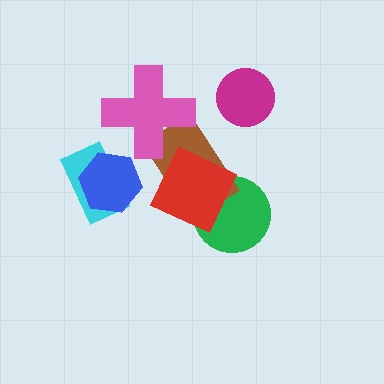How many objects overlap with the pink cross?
1 object overlaps with the pink cross.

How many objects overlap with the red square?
2 objects overlap with the red square.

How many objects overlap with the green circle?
2 objects overlap with the green circle.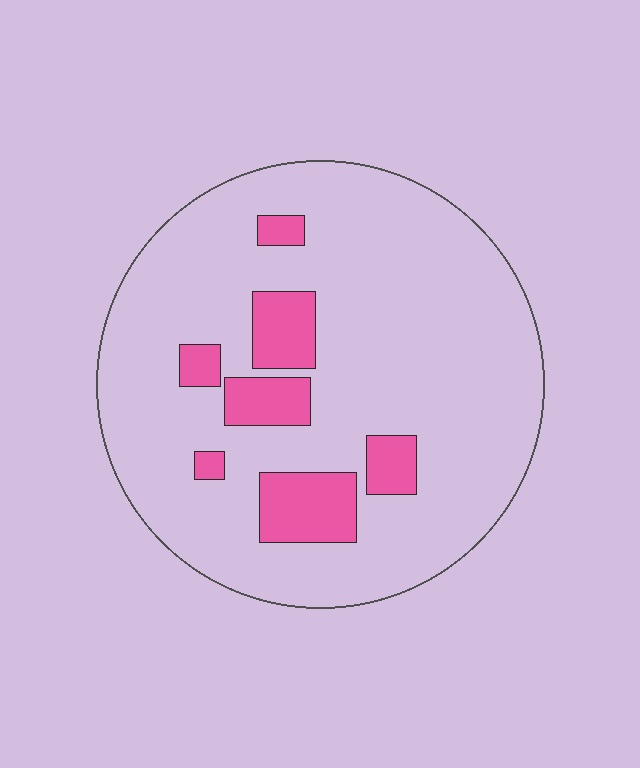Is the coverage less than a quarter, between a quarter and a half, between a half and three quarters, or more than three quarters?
Less than a quarter.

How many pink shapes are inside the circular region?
7.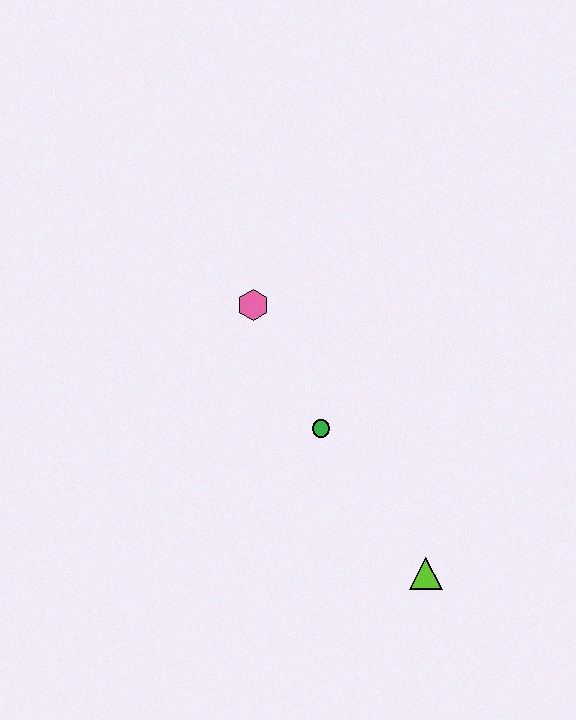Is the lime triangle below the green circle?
Yes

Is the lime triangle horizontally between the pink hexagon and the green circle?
No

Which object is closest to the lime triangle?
The green circle is closest to the lime triangle.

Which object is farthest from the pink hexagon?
The lime triangle is farthest from the pink hexagon.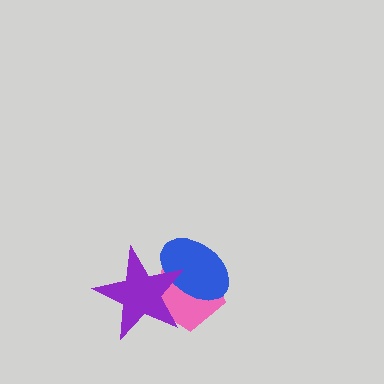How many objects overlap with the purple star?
2 objects overlap with the purple star.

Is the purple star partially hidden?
No, no other shape covers it.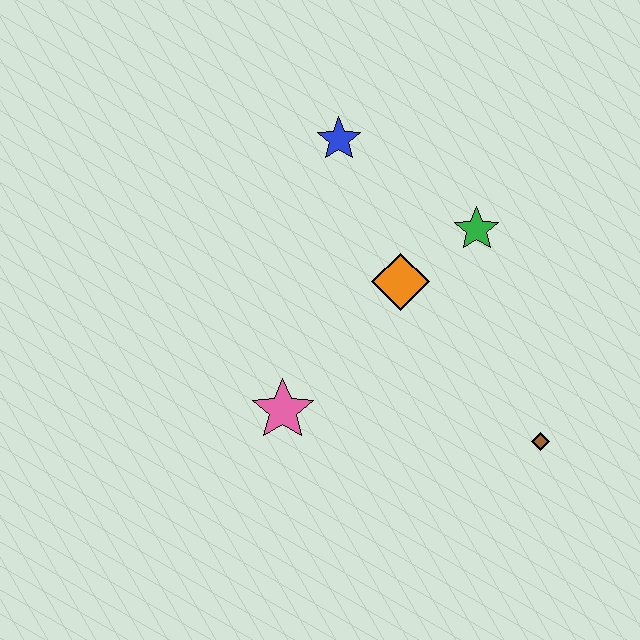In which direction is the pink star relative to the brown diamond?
The pink star is to the left of the brown diamond.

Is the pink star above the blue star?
No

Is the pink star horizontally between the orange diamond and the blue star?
No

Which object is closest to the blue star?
The orange diamond is closest to the blue star.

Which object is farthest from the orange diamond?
The brown diamond is farthest from the orange diamond.